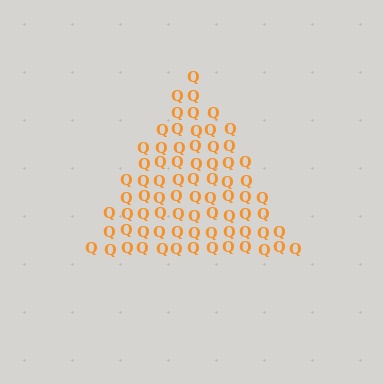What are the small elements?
The small elements are letter Q's.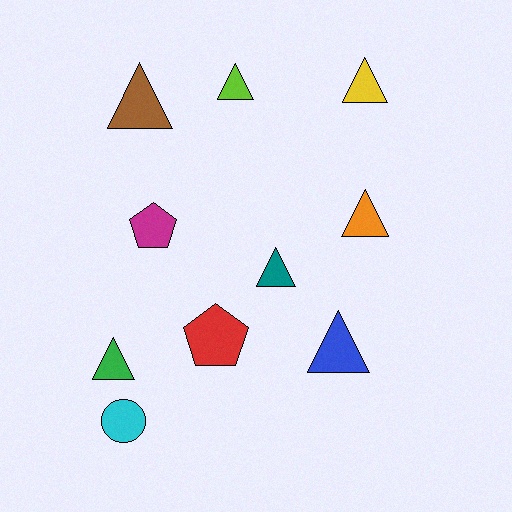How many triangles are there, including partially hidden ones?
There are 7 triangles.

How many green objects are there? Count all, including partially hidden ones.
There is 1 green object.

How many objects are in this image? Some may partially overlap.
There are 10 objects.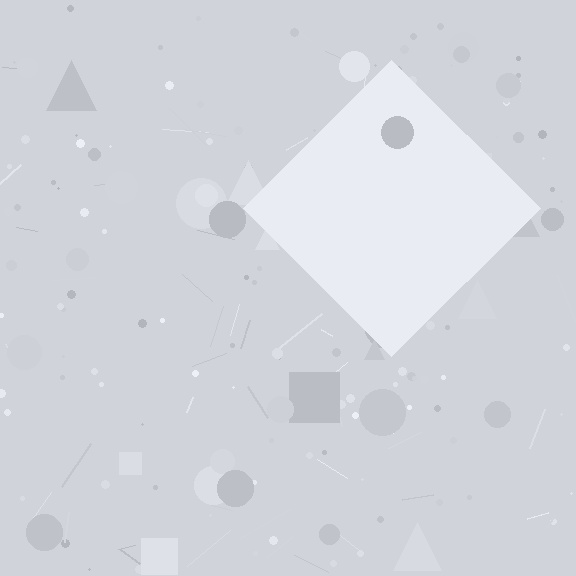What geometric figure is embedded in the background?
A diamond is embedded in the background.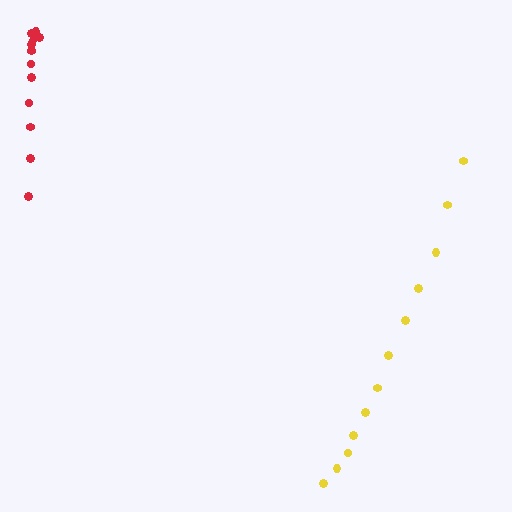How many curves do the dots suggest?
There are 2 distinct paths.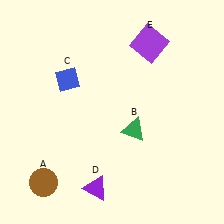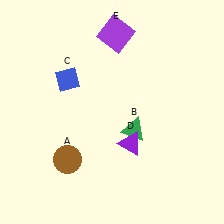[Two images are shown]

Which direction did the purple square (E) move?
The purple square (E) moved left.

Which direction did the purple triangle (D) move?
The purple triangle (D) moved up.